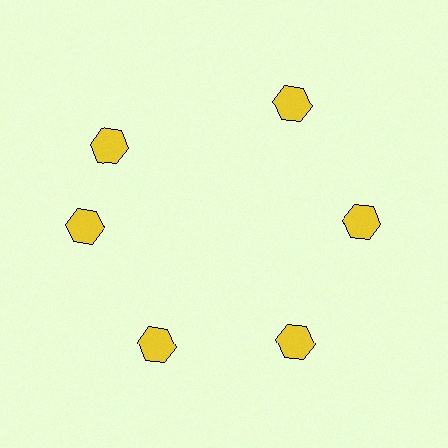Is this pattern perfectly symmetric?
No. The 6 yellow hexagons are arranged in a ring, but one element near the 11 o'clock position is rotated out of alignment along the ring, breaking the 6-fold rotational symmetry.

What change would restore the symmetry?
The symmetry would be restored by rotating it back into even spacing with its neighbors so that all 6 hexagons sit at equal angles and equal distance from the center.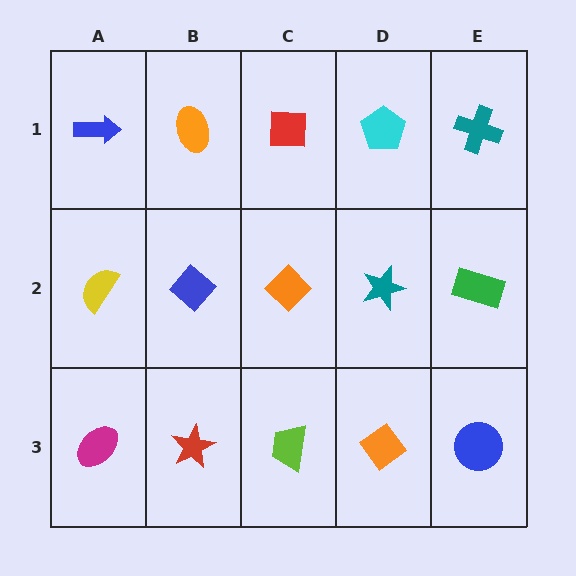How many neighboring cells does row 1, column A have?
2.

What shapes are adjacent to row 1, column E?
A green rectangle (row 2, column E), a cyan pentagon (row 1, column D).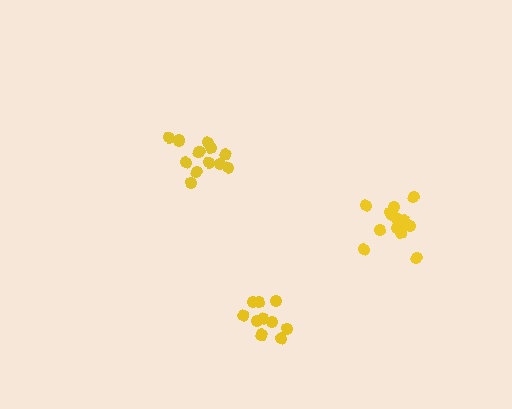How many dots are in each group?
Group 1: 16 dots, Group 2: 13 dots, Group 3: 10 dots (39 total).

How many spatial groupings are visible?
There are 3 spatial groupings.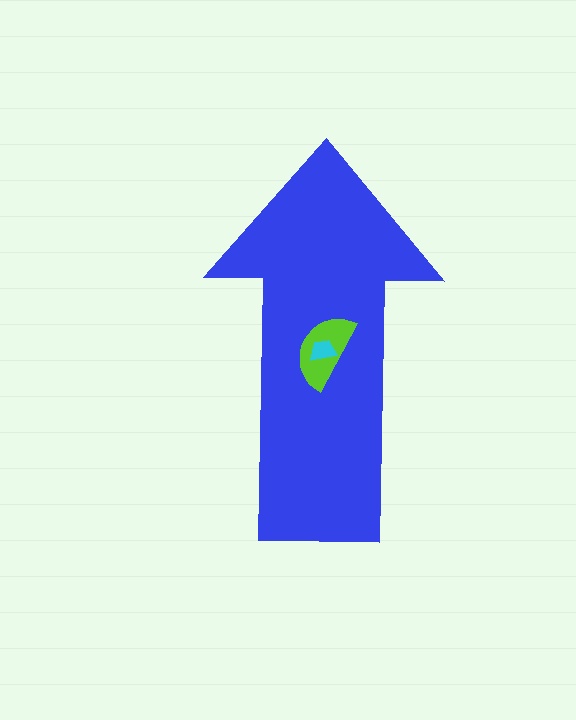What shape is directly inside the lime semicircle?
The cyan trapezoid.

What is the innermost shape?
The cyan trapezoid.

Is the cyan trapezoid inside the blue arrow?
Yes.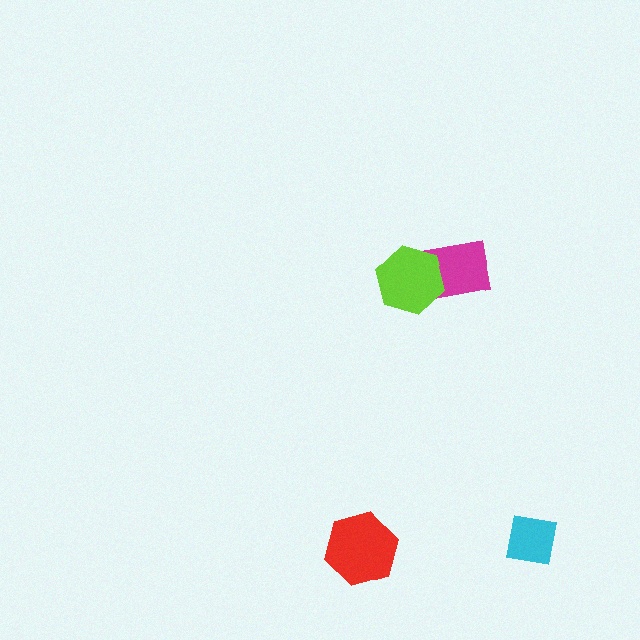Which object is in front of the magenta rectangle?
The lime hexagon is in front of the magenta rectangle.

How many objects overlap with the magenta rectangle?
1 object overlaps with the magenta rectangle.